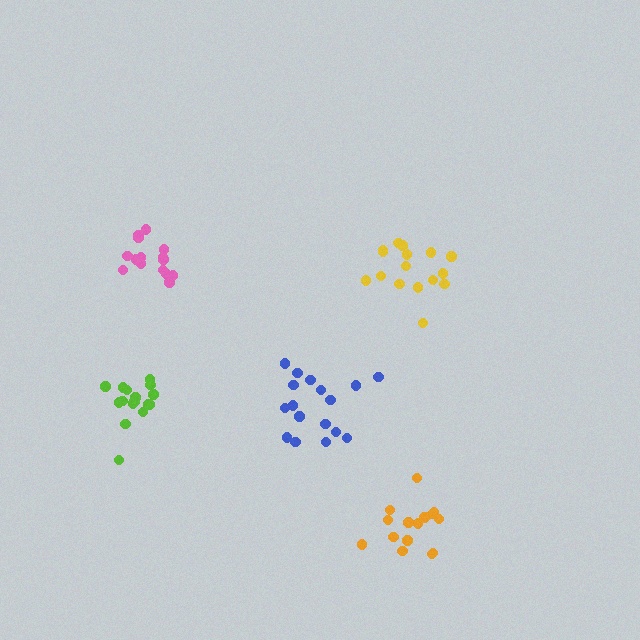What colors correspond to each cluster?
The clusters are colored: pink, yellow, blue, orange, lime.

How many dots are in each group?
Group 1: 15 dots, Group 2: 16 dots, Group 3: 17 dots, Group 4: 15 dots, Group 5: 16 dots (79 total).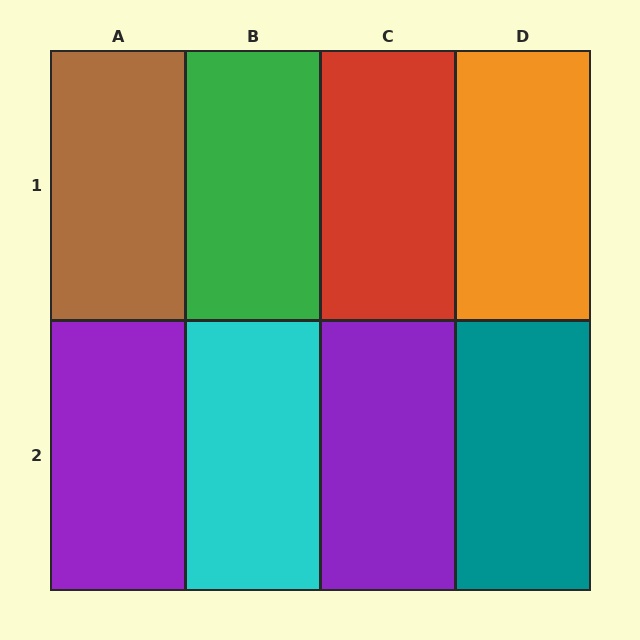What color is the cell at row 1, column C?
Red.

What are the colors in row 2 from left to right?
Purple, cyan, purple, teal.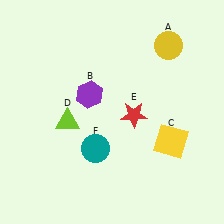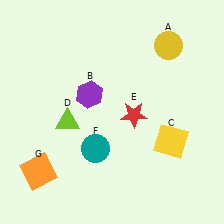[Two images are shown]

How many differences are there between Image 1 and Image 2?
There is 1 difference between the two images.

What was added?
An orange square (G) was added in Image 2.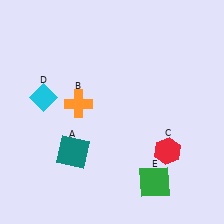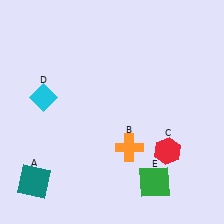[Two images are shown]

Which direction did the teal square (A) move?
The teal square (A) moved left.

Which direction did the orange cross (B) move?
The orange cross (B) moved right.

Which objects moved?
The objects that moved are: the teal square (A), the orange cross (B).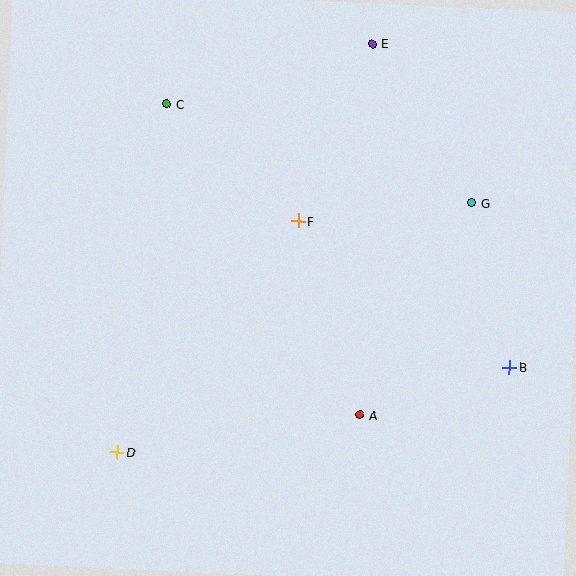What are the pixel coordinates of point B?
Point B is at (509, 367).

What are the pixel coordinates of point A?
Point A is at (360, 415).